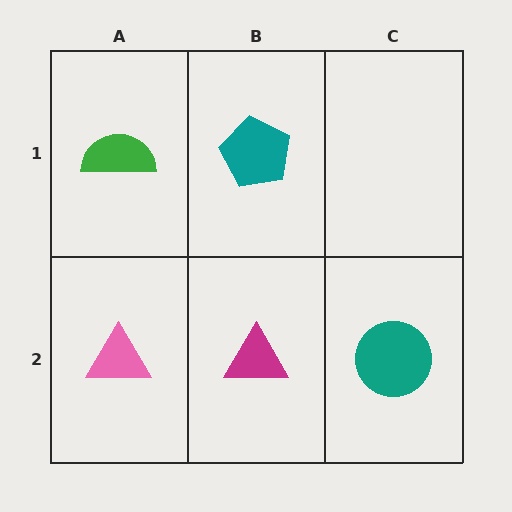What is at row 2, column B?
A magenta triangle.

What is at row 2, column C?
A teal circle.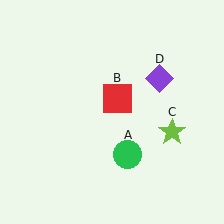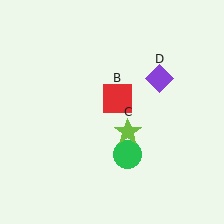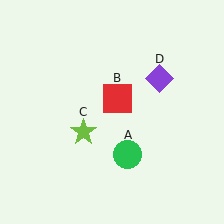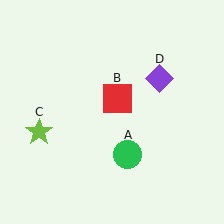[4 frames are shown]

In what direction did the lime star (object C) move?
The lime star (object C) moved left.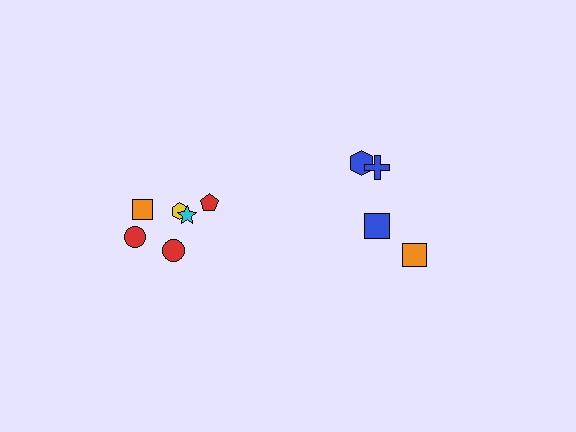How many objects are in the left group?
There are 6 objects.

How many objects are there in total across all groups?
There are 10 objects.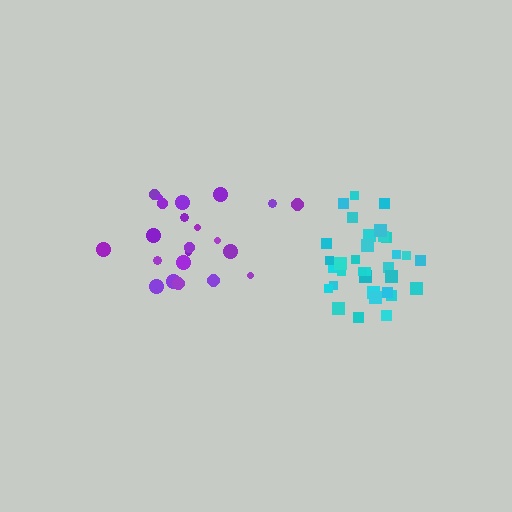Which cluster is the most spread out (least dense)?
Purple.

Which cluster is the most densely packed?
Cyan.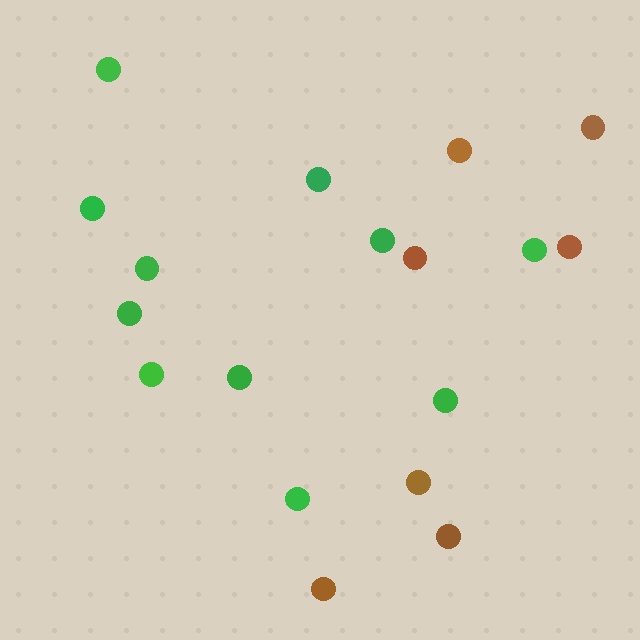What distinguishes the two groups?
There are 2 groups: one group of brown circles (7) and one group of green circles (11).